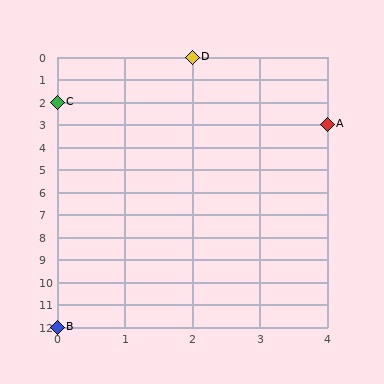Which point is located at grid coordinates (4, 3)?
Point A is at (4, 3).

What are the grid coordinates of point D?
Point D is at grid coordinates (2, 0).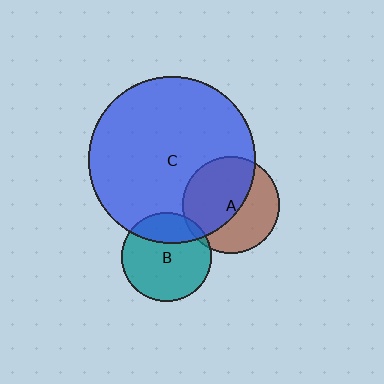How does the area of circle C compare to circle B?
Approximately 3.5 times.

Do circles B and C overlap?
Yes.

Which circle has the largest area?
Circle C (blue).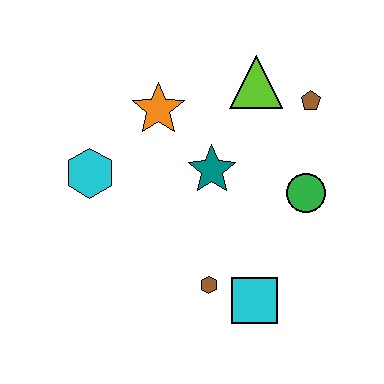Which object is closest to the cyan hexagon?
The orange star is closest to the cyan hexagon.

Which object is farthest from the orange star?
The cyan square is farthest from the orange star.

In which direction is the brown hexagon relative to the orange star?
The brown hexagon is below the orange star.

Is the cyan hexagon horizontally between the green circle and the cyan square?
No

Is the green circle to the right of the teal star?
Yes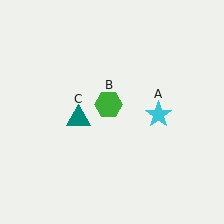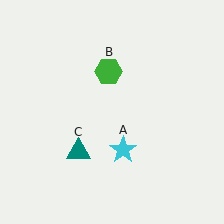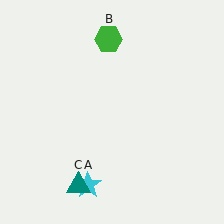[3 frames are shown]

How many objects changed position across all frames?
3 objects changed position: cyan star (object A), green hexagon (object B), teal triangle (object C).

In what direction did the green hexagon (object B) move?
The green hexagon (object B) moved up.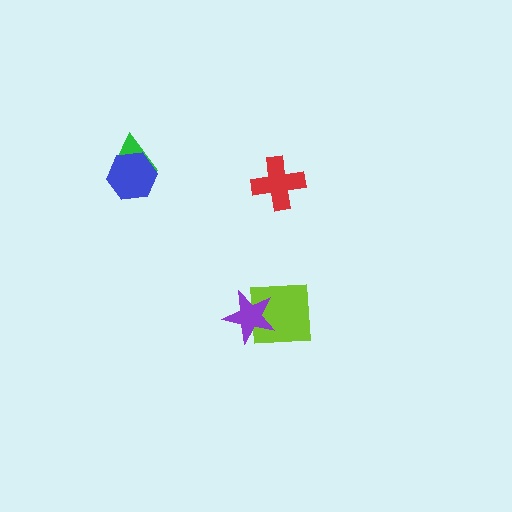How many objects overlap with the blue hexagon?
1 object overlaps with the blue hexagon.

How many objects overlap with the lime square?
1 object overlaps with the lime square.